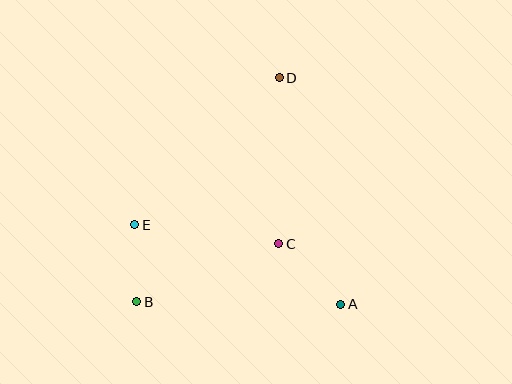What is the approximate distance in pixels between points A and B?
The distance between A and B is approximately 204 pixels.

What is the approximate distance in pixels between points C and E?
The distance between C and E is approximately 145 pixels.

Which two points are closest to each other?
Points B and E are closest to each other.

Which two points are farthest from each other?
Points B and D are farthest from each other.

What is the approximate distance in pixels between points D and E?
The distance between D and E is approximately 206 pixels.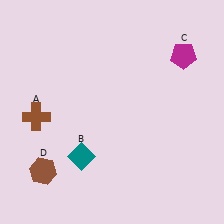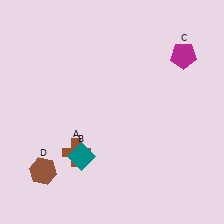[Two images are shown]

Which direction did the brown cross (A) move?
The brown cross (A) moved right.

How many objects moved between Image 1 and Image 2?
1 object moved between the two images.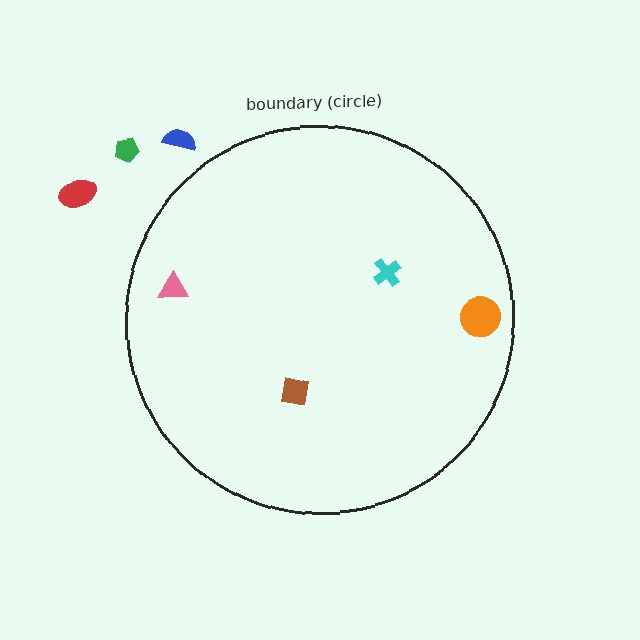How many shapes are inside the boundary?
4 inside, 3 outside.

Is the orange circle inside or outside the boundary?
Inside.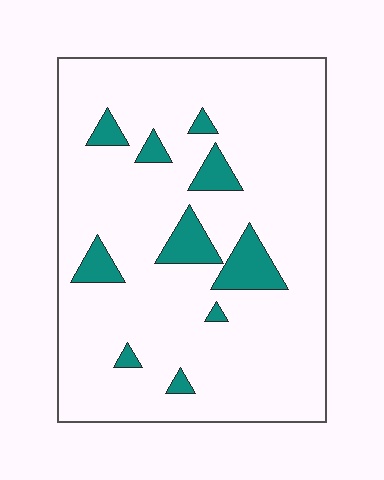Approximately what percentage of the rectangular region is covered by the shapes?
Approximately 10%.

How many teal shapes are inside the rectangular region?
10.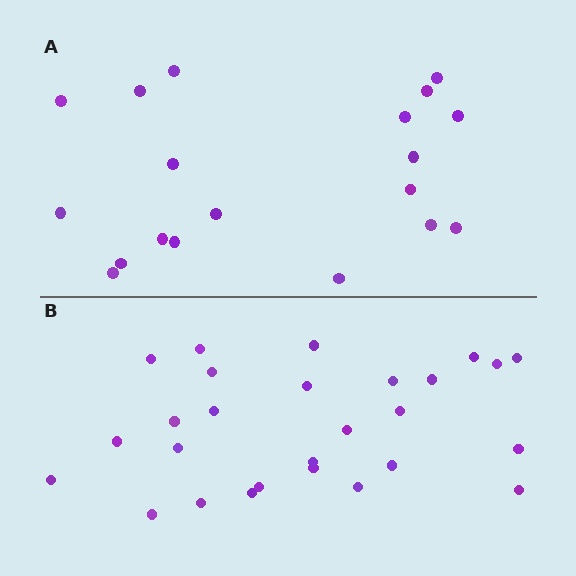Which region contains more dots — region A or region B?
Region B (the bottom region) has more dots.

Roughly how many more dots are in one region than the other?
Region B has roughly 8 or so more dots than region A.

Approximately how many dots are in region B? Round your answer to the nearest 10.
About 30 dots. (The exact count is 27, which rounds to 30.)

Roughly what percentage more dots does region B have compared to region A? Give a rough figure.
About 40% more.